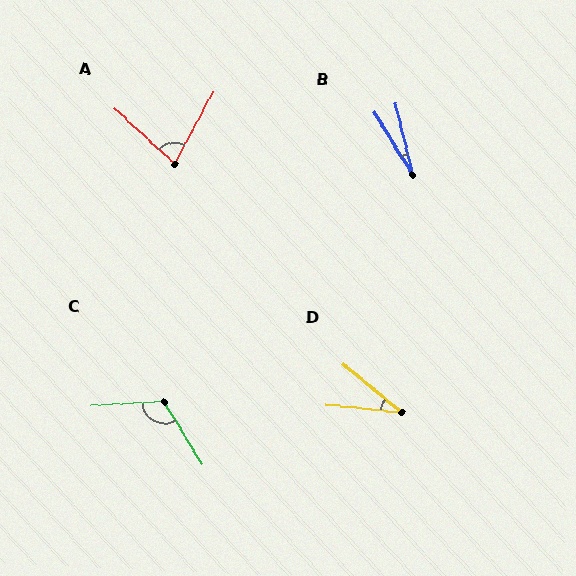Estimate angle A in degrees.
Approximately 76 degrees.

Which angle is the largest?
C, at approximately 118 degrees.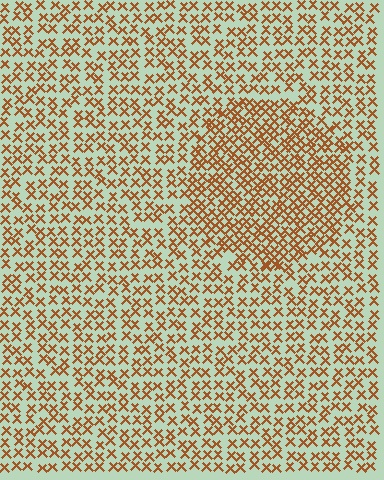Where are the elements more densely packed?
The elements are more densely packed inside the circle boundary.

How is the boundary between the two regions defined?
The boundary is defined by a change in element density (approximately 1.7x ratio). All elements are the same color, size, and shape.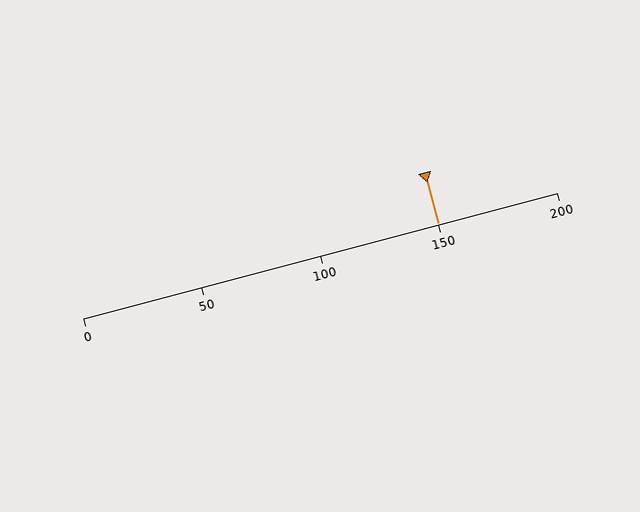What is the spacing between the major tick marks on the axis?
The major ticks are spaced 50 apart.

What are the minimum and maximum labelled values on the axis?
The axis runs from 0 to 200.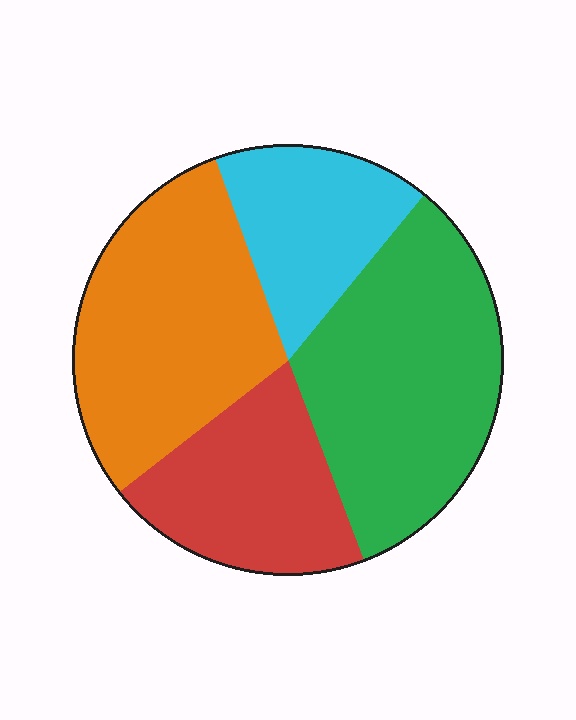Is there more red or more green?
Green.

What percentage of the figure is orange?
Orange takes up between a sixth and a third of the figure.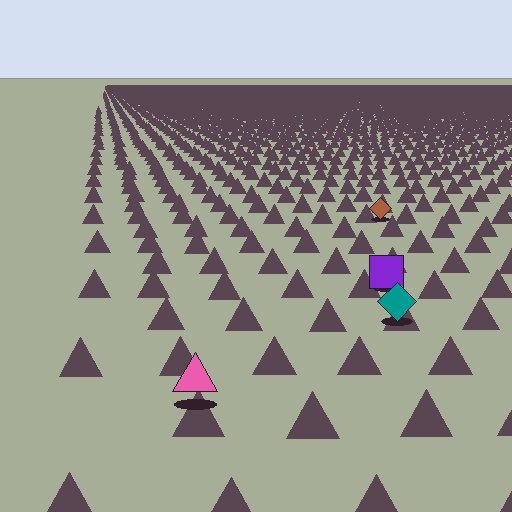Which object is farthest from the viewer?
The brown diamond is farthest from the viewer. It appears smaller and the ground texture around it is denser.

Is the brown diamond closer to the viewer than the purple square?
No. The purple square is closer — you can tell from the texture gradient: the ground texture is coarser near it.